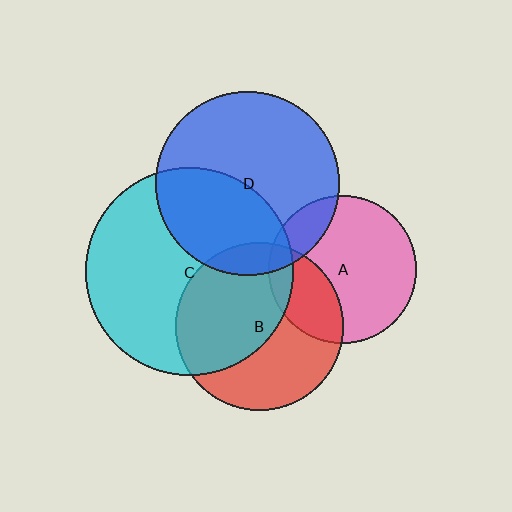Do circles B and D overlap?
Yes.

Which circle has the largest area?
Circle C (cyan).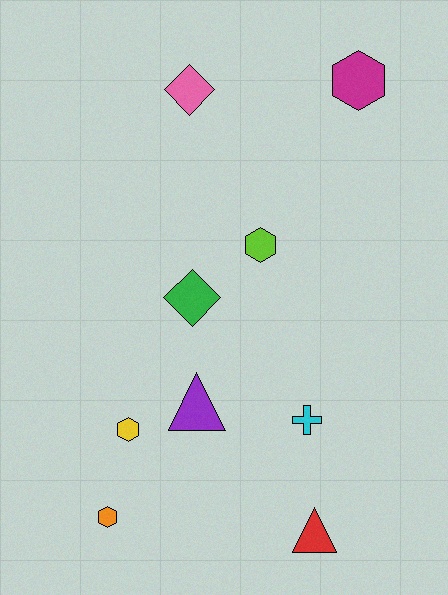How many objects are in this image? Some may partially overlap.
There are 9 objects.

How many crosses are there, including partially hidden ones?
There is 1 cross.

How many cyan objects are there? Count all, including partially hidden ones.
There is 1 cyan object.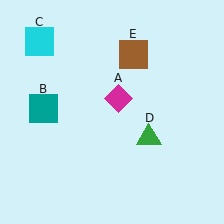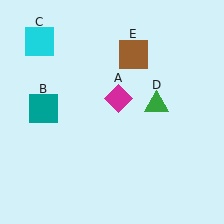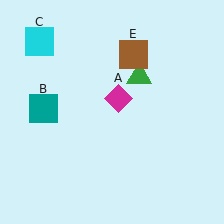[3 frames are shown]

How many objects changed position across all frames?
1 object changed position: green triangle (object D).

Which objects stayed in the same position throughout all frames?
Magenta diamond (object A) and teal square (object B) and cyan square (object C) and brown square (object E) remained stationary.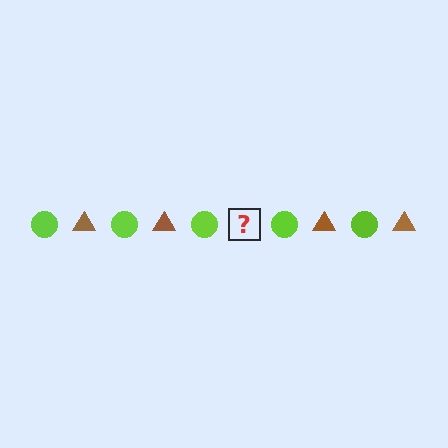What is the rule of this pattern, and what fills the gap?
The rule is that the pattern alternates between lime circle and brown triangle. The gap should be filled with a brown triangle.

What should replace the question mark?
The question mark should be replaced with a brown triangle.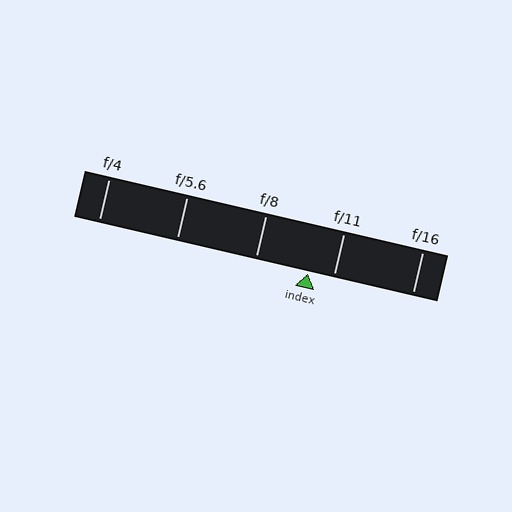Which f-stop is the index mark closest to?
The index mark is closest to f/11.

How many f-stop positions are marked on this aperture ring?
There are 5 f-stop positions marked.